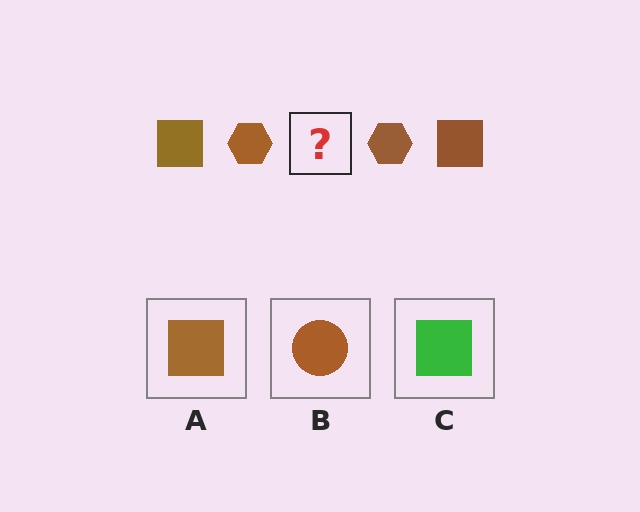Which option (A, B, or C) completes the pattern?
A.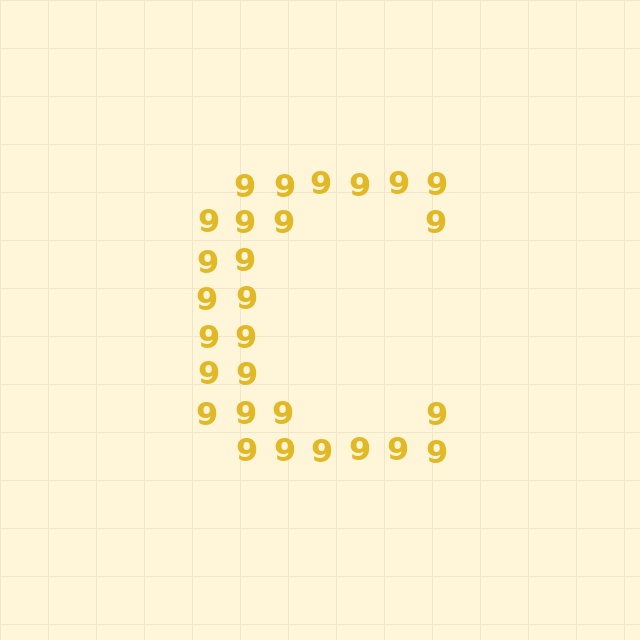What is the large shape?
The large shape is the letter C.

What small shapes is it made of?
It is made of small digit 9's.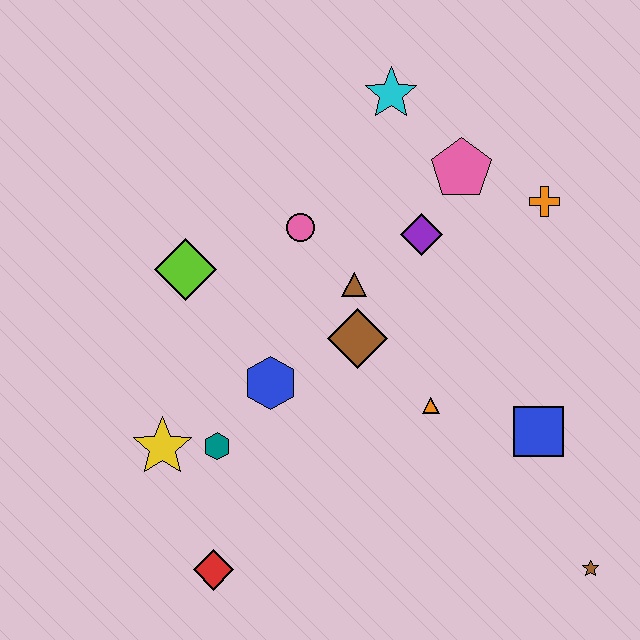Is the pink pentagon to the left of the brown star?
Yes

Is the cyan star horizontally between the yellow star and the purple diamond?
Yes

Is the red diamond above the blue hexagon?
No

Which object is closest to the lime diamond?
The pink circle is closest to the lime diamond.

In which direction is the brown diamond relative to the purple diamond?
The brown diamond is below the purple diamond.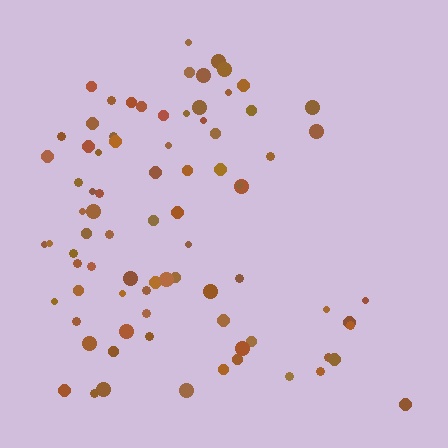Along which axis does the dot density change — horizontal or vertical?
Horizontal.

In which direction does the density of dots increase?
From right to left, with the left side densest.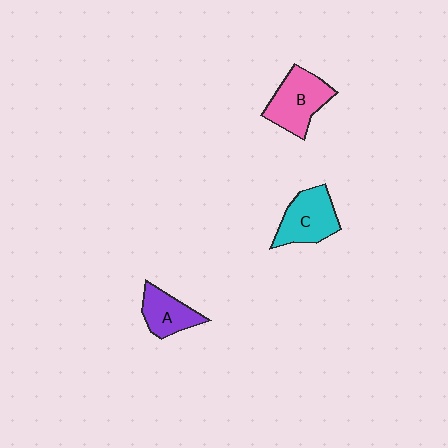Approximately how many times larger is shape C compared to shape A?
Approximately 1.3 times.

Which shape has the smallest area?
Shape A (purple).